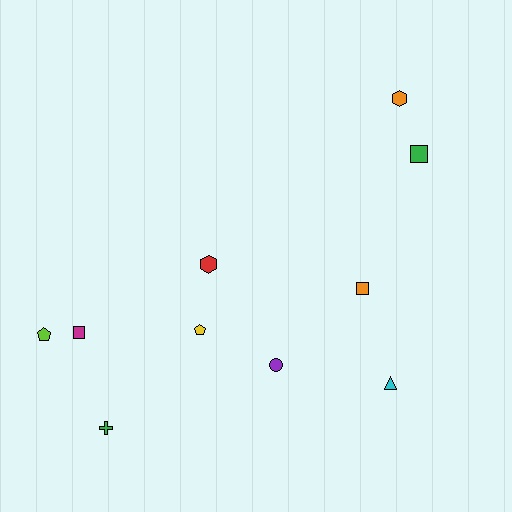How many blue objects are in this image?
There are no blue objects.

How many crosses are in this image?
There is 1 cross.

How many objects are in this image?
There are 10 objects.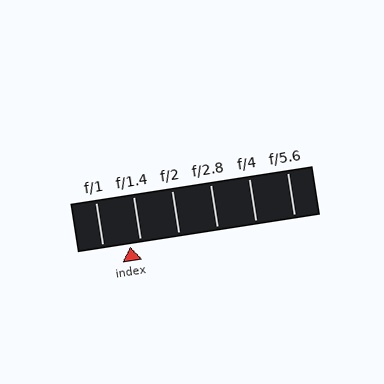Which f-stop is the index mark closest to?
The index mark is closest to f/1.4.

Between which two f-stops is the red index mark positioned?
The index mark is between f/1 and f/1.4.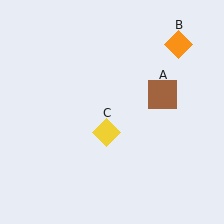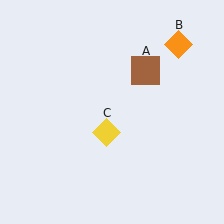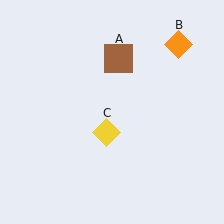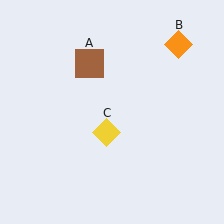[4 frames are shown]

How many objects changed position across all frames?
1 object changed position: brown square (object A).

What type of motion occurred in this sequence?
The brown square (object A) rotated counterclockwise around the center of the scene.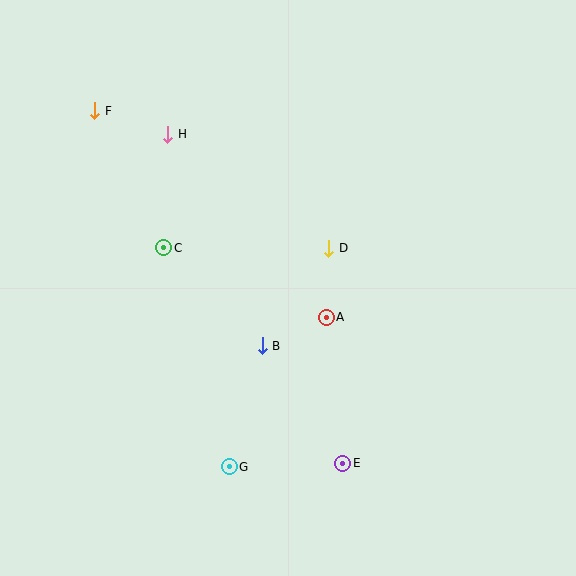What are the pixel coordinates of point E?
Point E is at (343, 463).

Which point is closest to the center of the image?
Point A at (326, 317) is closest to the center.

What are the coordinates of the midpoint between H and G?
The midpoint between H and G is at (198, 300).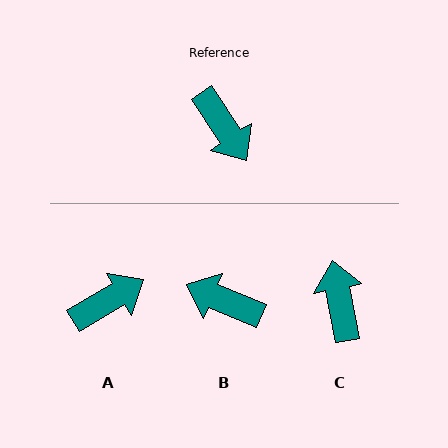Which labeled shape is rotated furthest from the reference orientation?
C, about 157 degrees away.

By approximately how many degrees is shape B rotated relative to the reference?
Approximately 146 degrees clockwise.